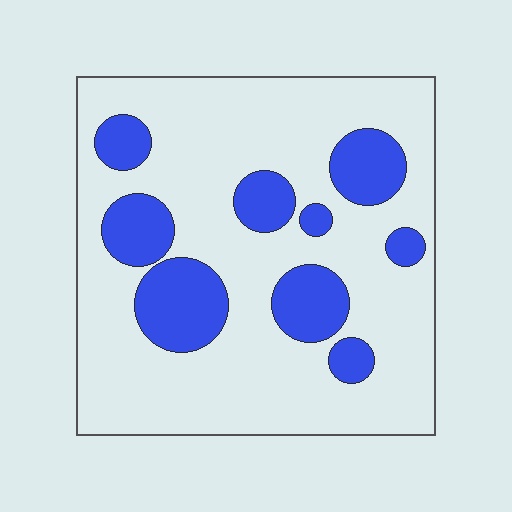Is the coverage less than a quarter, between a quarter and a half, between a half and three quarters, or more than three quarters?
Less than a quarter.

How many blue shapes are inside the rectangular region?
9.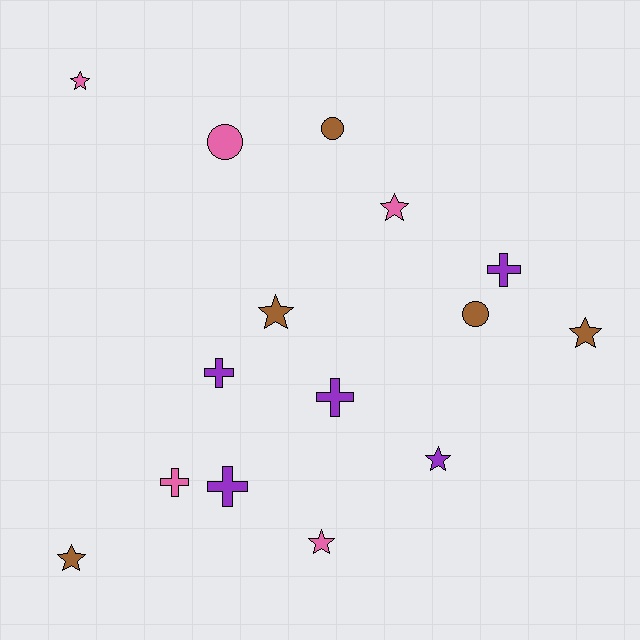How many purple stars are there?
There is 1 purple star.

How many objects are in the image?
There are 15 objects.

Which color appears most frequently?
Brown, with 5 objects.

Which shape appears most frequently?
Star, with 7 objects.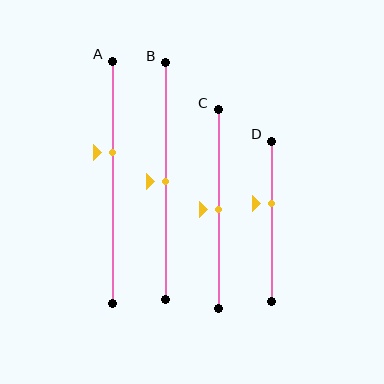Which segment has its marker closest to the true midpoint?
Segment B has its marker closest to the true midpoint.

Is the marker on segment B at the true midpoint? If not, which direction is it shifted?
Yes, the marker on segment B is at the true midpoint.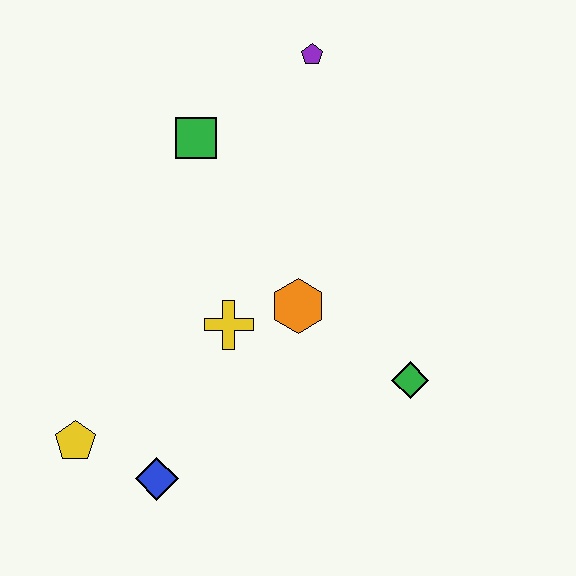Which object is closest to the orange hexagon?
The yellow cross is closest to the orange hexagon.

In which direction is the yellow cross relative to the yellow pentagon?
The yellow cross is to the right of the yellow pentagon.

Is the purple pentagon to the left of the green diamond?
Yes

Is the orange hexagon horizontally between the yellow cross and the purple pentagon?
Yes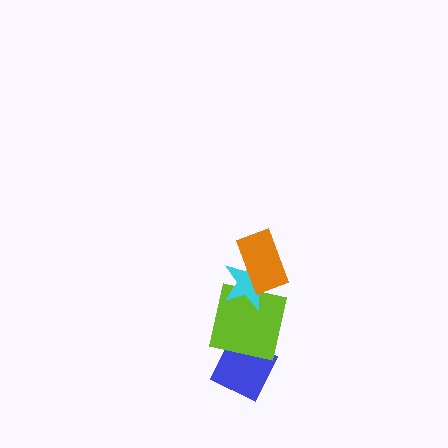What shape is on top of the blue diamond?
The lime square is on top of the blue diamond.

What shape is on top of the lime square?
The cyan star is on top of the lime square.